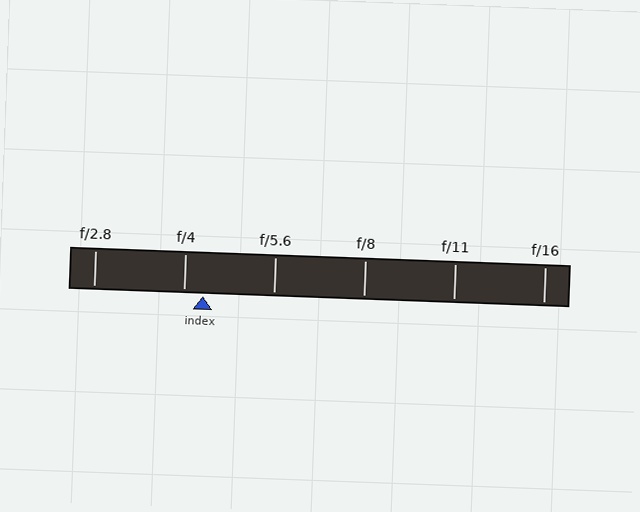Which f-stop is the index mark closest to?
The index mark is closest to f/4.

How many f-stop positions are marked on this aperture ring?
There are 6 f-stop positions marked.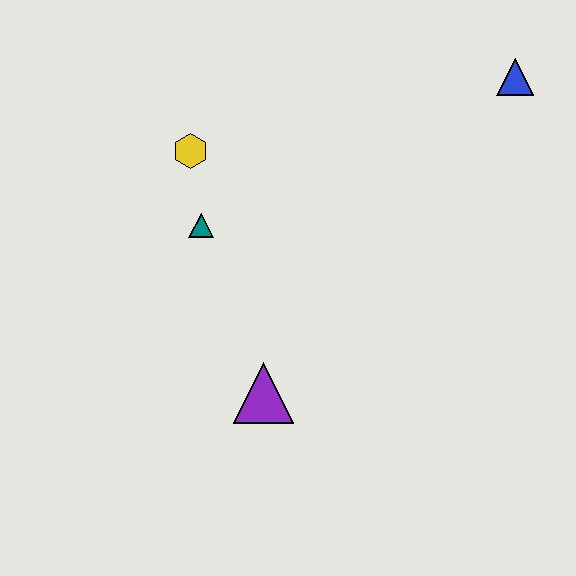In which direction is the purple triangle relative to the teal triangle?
The purple triangle is below the teal triangle.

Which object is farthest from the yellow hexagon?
The blue triangle is farthest from the yellow hexagon.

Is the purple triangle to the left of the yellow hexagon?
No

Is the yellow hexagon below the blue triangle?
Yes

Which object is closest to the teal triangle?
The yellow hexagon is closest to the teal triangle.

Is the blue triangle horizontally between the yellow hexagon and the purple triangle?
No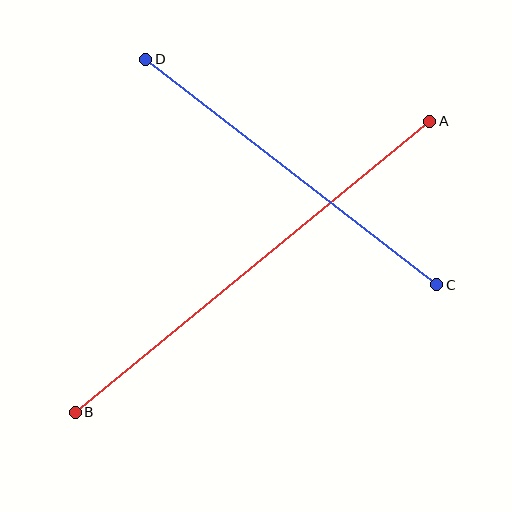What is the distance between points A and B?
The distance is approximately 458 pixels.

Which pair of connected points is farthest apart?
Points A and B are farthest apart.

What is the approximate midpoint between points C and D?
The midpoint is at approximately (291, 172) pixels.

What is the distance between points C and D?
The distance is approximately 368 pixels.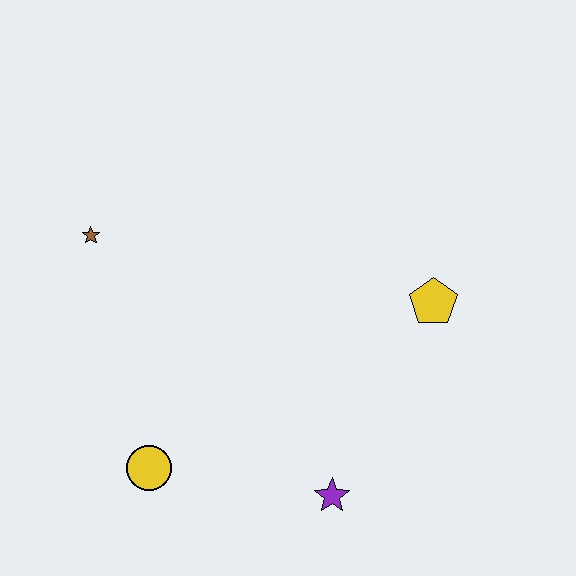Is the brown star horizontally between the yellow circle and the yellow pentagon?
No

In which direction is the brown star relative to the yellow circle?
The brown star is above the yellow circle.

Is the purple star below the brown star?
Yes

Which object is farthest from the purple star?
The brown star is farthest from the purple star.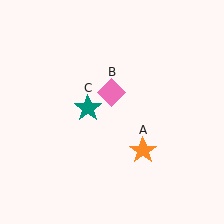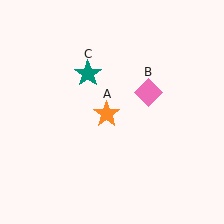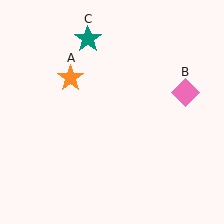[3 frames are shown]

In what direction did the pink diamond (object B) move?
The pink diamond (object B) moved right.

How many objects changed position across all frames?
3 objects changed position: orange star (object A), pink diamond (object B), teal star (object C).